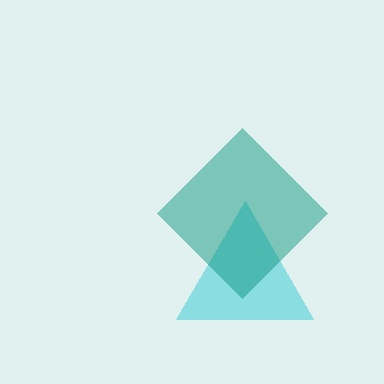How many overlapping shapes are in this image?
There are 2 overlapping shapes in the image.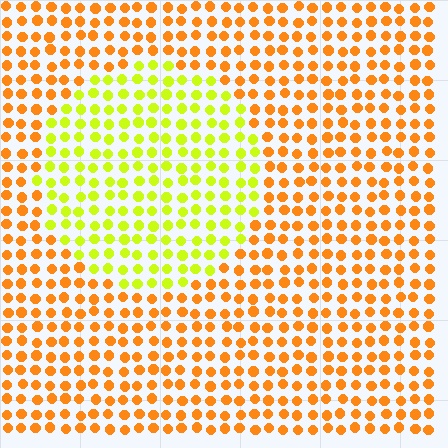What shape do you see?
I see a circle.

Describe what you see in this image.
The image is filled with small orange elements in a uniform arrangement. A circle-shaped region is visible where the elements are tinted to a slightly different hue, forming a subtle color boundary.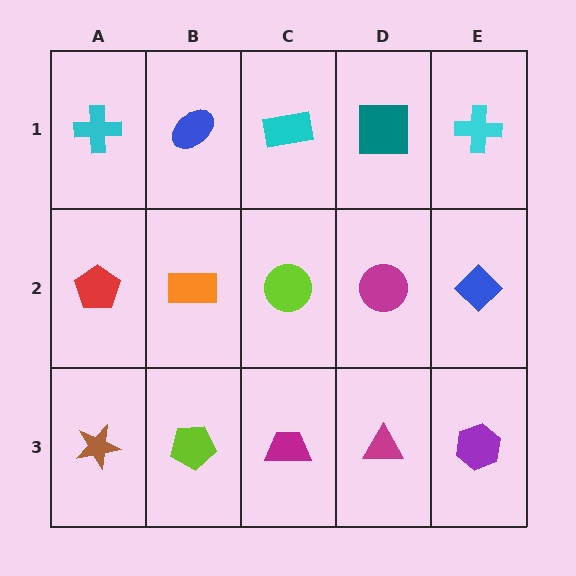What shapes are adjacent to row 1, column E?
A blue diamond (row 2, column E), a teal square (row 1, column D).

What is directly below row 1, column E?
A blue diamond.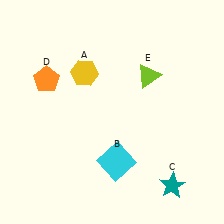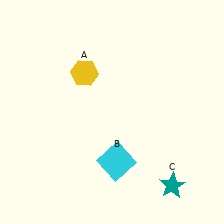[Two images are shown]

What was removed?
The orange pentagon (D), the lime triangle (E) were removed in Image 2.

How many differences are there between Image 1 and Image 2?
There are 2 differences between the two images.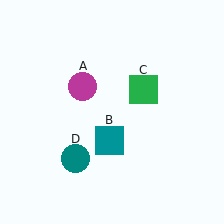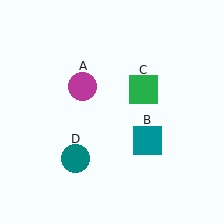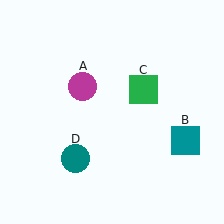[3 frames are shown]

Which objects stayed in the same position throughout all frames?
Magenta circle (object A) and green square (object C) and teal circle (object D) remained stationary.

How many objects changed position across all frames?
1 object changed position: teal square (object B).